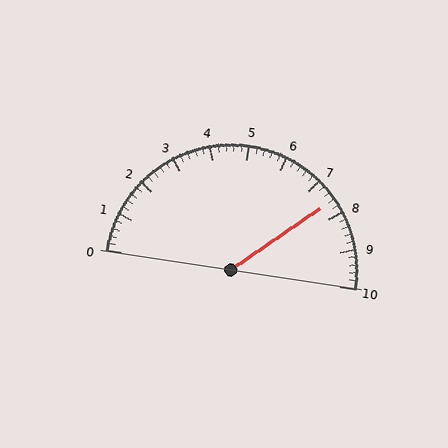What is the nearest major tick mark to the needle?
The nearest major tick mark is 8.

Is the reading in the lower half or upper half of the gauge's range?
The reading is in the upper half of the range (0 to 10).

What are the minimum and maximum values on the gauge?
The gauge ranges from 0 to 10.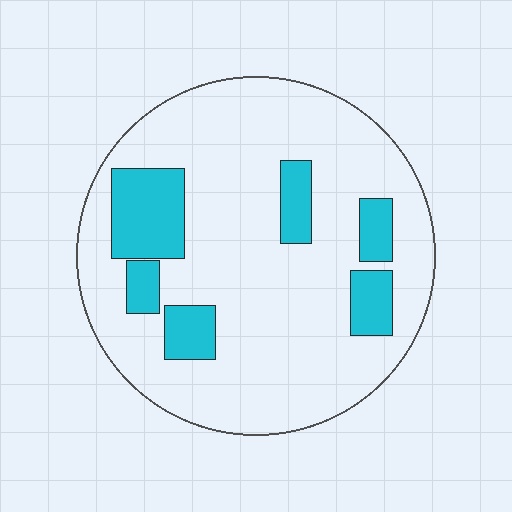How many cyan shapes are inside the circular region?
6.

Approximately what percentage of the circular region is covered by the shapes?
Approximately 20%.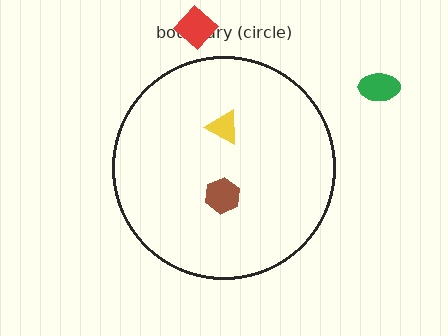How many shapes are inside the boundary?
2 inside, 2 outside.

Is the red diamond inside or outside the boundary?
Outside.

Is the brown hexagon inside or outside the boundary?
Inside.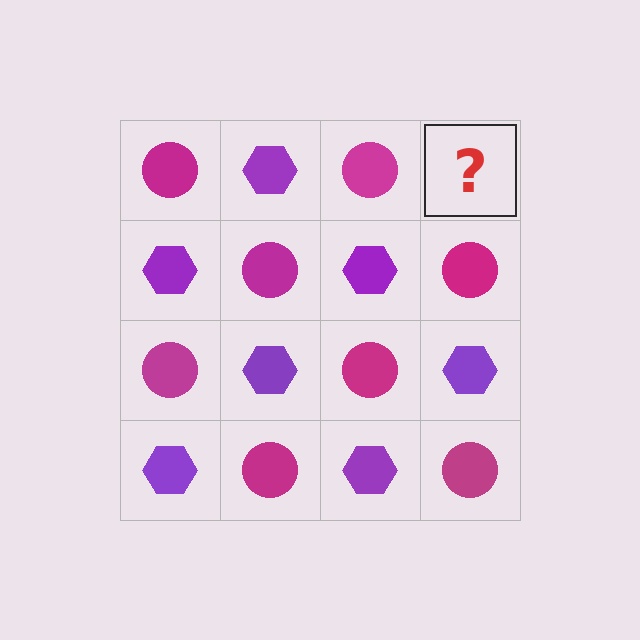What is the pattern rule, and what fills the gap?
The rule is that it alternates magenta circle and purple hexagon in a checkerboard pattern. The gap should be filled with a purple hexagon.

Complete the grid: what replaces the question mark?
The question mark should be replaced with a purple hexagon.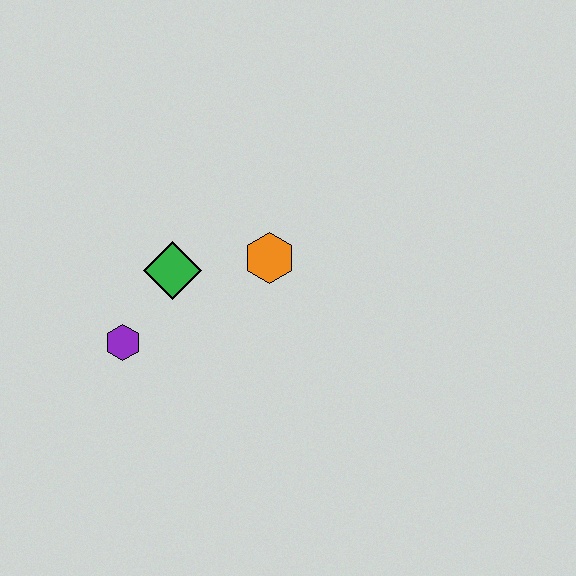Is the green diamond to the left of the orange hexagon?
Yes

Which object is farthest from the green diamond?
The orange hexagon is farthest from the green diamond.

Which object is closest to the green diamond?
The purple hexagon is closest to the green diamond.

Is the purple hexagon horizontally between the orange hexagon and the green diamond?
No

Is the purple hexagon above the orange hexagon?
No